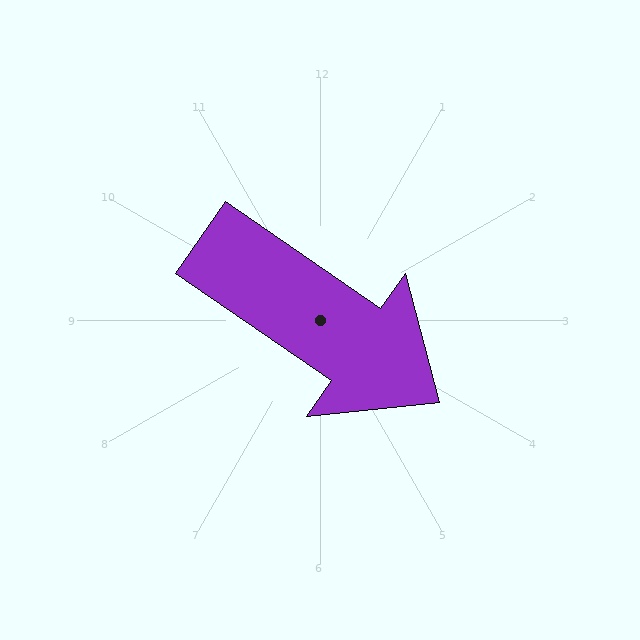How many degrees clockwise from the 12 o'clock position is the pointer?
Approximately 125 degrees.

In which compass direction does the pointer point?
Southeast.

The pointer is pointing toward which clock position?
Roughly 4 o'clock.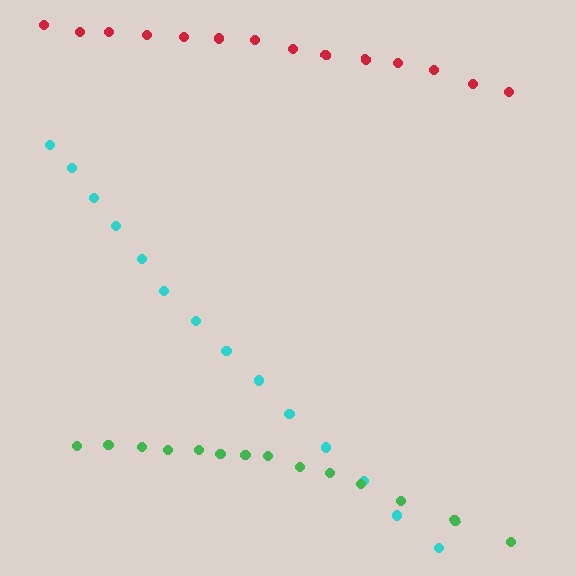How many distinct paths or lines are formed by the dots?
There are 3 distinct paths.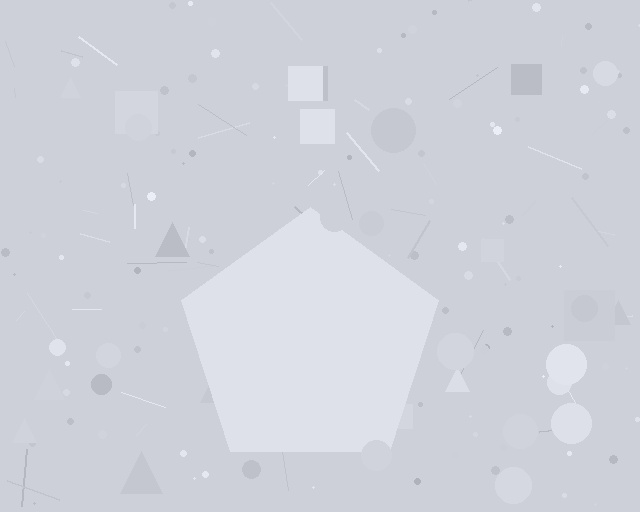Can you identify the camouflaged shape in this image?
The camouflaged shape is a pentagon.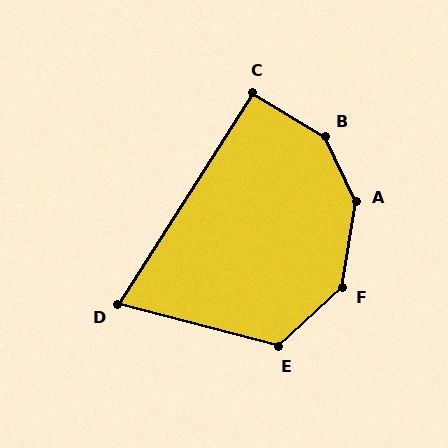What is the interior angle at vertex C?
Approximately 92 degrees (approximately right).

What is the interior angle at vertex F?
Approximately 142 degrees (obtuse).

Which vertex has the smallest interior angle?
D, at approximately 72 degrees.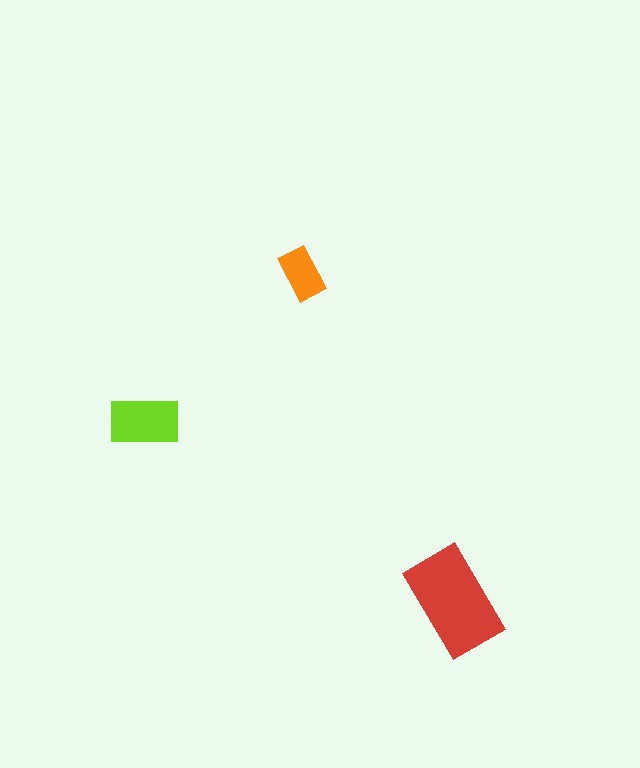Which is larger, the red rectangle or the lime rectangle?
The red one.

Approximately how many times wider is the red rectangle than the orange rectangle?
About 2 times wider.